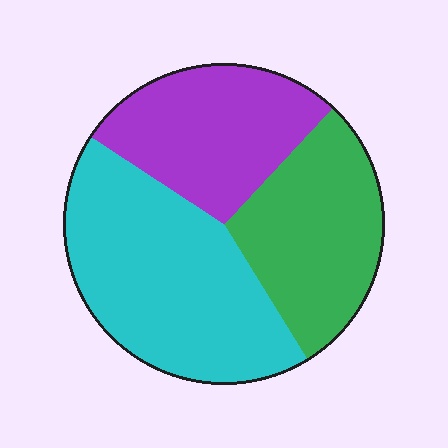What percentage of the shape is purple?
Purple covers about 30% of the shape.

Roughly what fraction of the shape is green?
Green covers about 30% of the shape.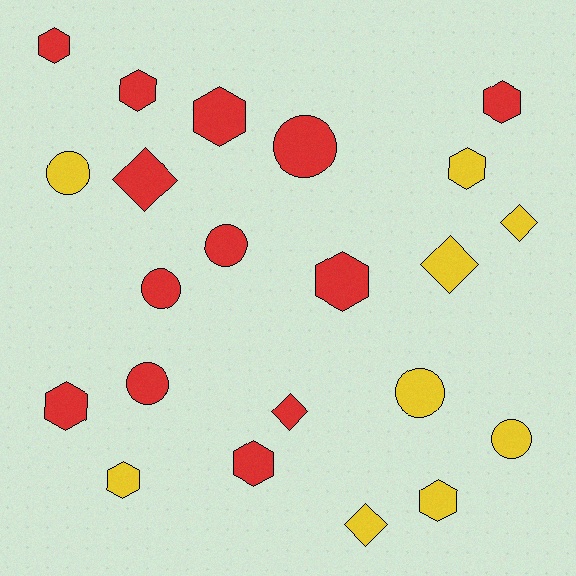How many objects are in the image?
There are 22 objects.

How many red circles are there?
There are 4 red circles.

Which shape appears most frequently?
Hexagon, with 10 objects.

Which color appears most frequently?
Red, with 13 objects.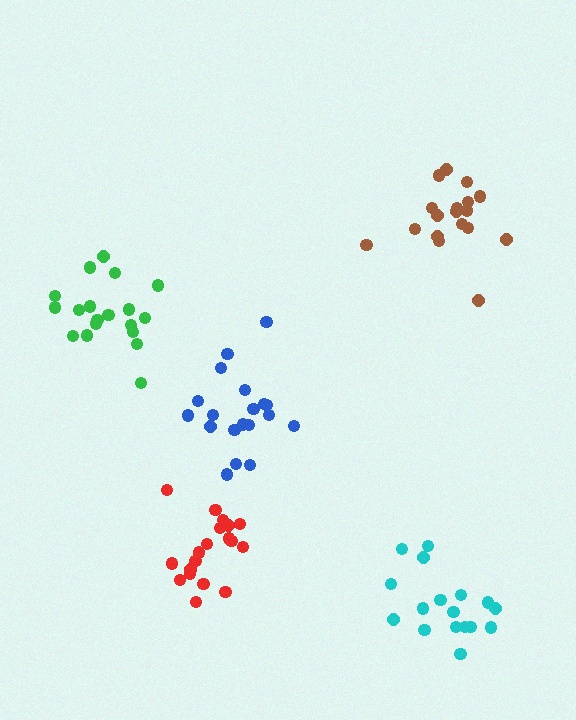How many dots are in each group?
Group 1: 18 dots, Group 2: 19 dots, Group 3: 19 dots, Group 4: 17 dots, Group 5: 19 dots (92 total).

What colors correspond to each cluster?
The clusters are colored: brown, green, red, cyan, blue.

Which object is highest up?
The brown cluster is topmost.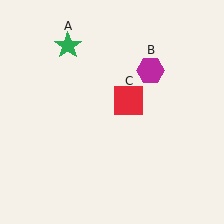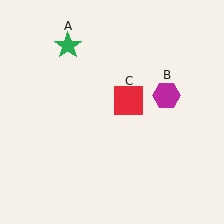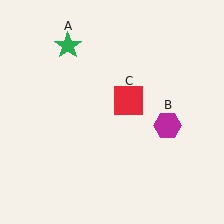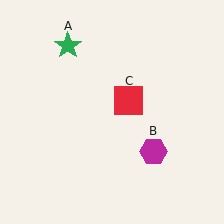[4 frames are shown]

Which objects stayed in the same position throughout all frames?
Green star (object A) and red square (object C) remained stationary.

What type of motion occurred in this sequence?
The magenta hexagon (object B) rotated clockwise around the center of the scene.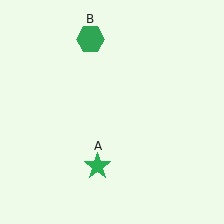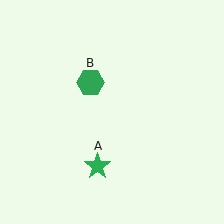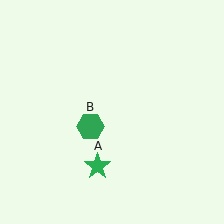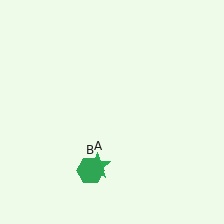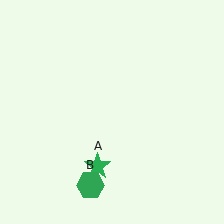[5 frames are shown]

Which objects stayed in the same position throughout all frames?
Green star (object A) remained stationary.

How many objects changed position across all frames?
1 object changed position: green hexagon (object B).